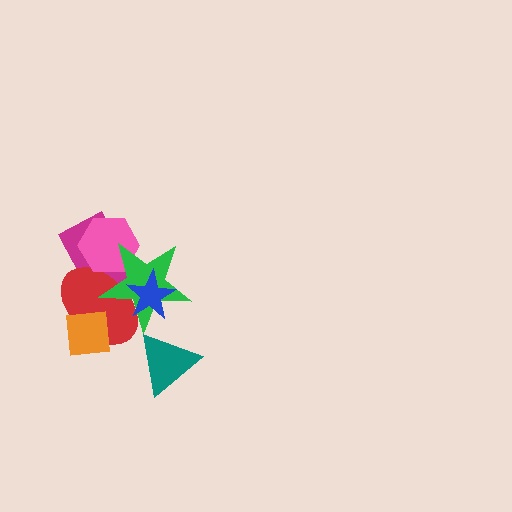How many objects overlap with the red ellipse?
5 objects overlap with the red ellipse.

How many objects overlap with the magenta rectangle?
3 objects overlap with the magenta rectangle.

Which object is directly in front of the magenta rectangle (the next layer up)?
The red ellipse is directly in front of the magenta rectangle.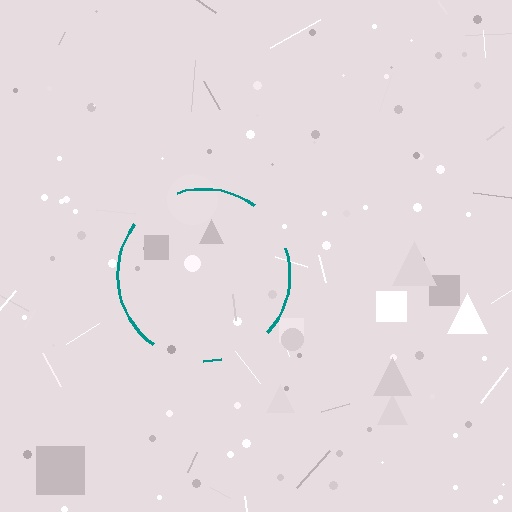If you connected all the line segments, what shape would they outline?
They would outline a circle.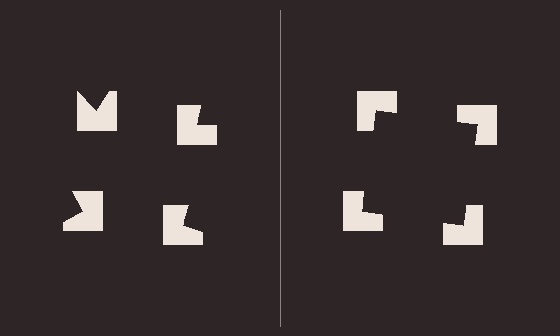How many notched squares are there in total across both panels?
8 — 4 on each side.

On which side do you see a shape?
An illusory square appears on the right side. On the left side the wedge cuts are rotated, so no coherent shape forms.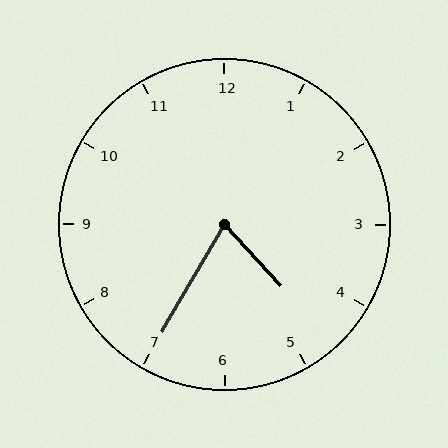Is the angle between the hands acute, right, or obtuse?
It is acute.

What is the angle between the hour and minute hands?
Approximately 72 degrees.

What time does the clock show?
4:35.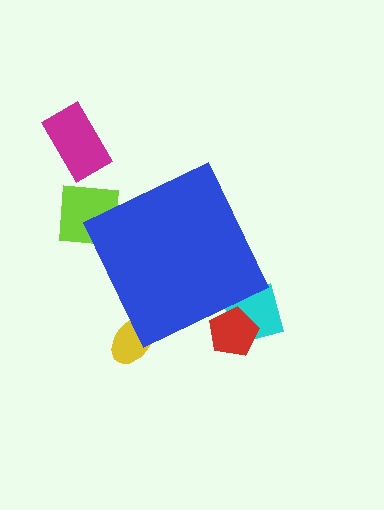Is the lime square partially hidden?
Yes, the lime square is partially hidden behind the blue diamond.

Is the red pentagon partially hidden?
Yes, the red pentagon is partially hidden behind the blue diamond.